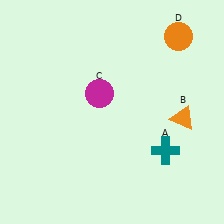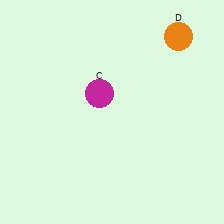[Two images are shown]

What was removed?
The orange triangle (B), the teal cross (A) were removed in Image 2.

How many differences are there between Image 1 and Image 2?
There are 2 differences between the two images.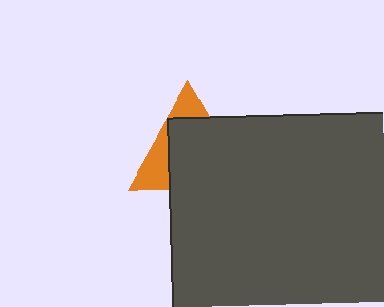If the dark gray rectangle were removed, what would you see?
You would see the complete orange triangle.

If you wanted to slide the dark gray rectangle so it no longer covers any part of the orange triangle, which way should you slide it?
Slide it toward the lower-right — that is the most direct way to separate the two shapes.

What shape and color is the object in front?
The object in front is a dark gray rectangle.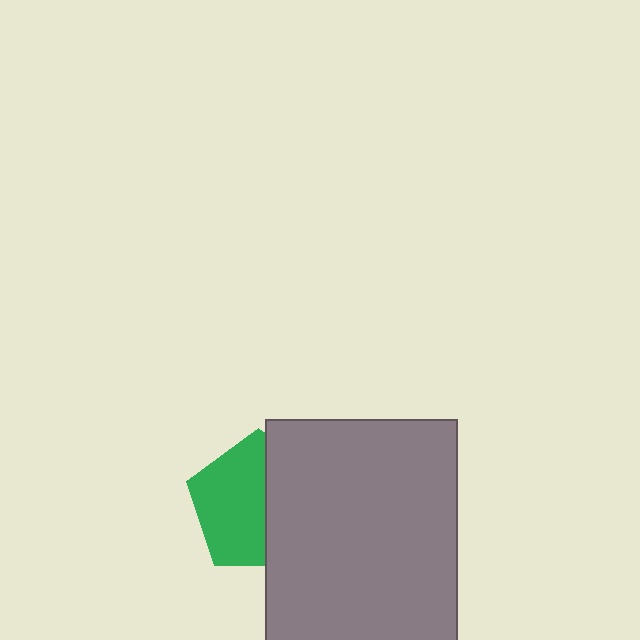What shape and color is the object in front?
The object in front is a gray rectangle.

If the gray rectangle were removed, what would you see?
You would see the complete green pentagon.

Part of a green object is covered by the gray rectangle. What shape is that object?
It is a pentagon.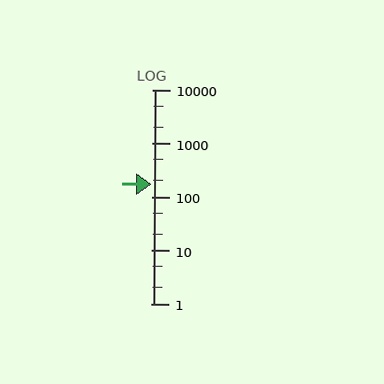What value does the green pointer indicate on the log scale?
The pointer indicates approximately 170.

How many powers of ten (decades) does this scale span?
The scale spans 4 decades, from 1 to 10000.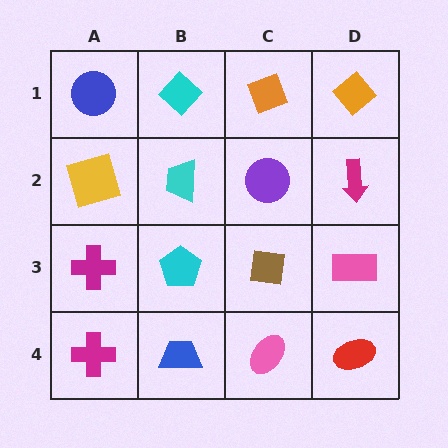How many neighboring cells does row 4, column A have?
2.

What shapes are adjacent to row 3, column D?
A magenta arrow (row 2, column D), a red ellipse (row 4, column D), a brown square (row 3, column C).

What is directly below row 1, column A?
A yellow square.